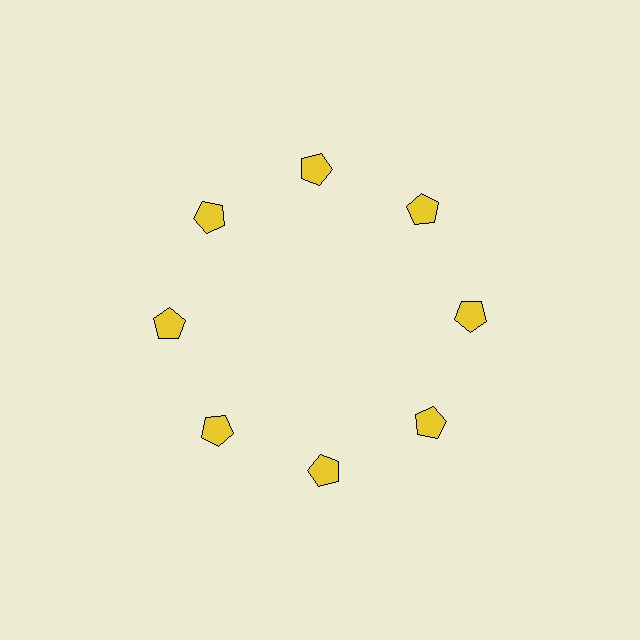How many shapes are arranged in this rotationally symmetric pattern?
There are 8 shapes, arranged in 8 groups of 1.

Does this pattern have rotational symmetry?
Yes, this pattern has 8-fold rotational symmetry. It looks the same after rotating 45 degrees around the center.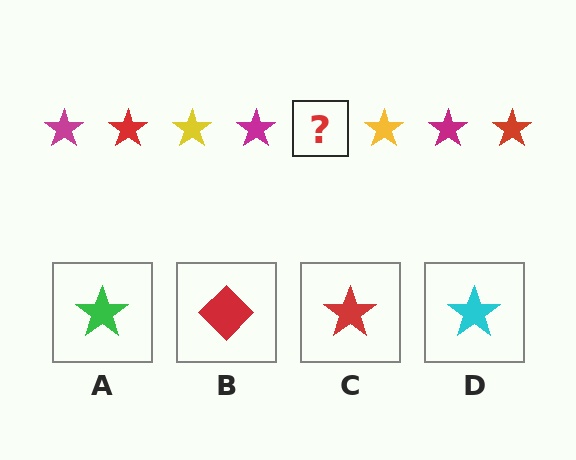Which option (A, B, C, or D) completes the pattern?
C.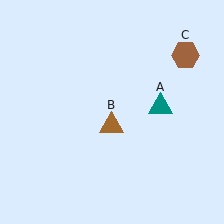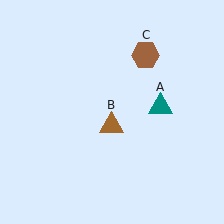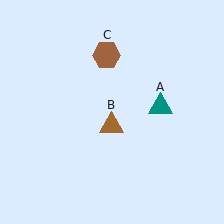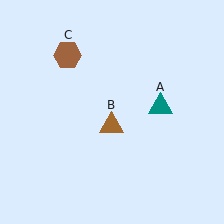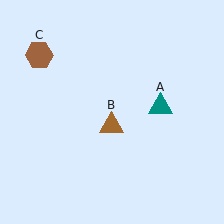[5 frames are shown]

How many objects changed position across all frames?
1 object changed position: brown hexagon (object C).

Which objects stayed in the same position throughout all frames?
Teal triangle (object A) and brown triangle (object B) remained stationary.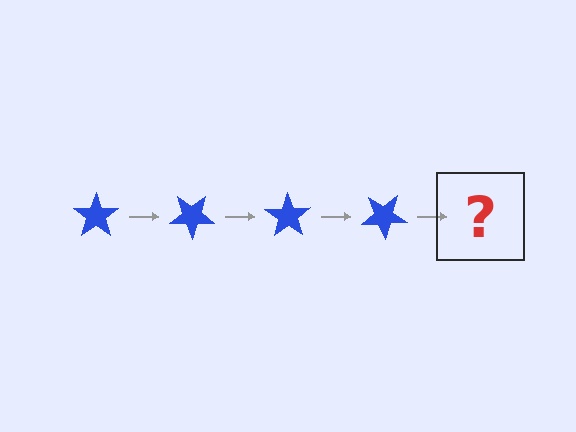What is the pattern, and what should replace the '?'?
The pattern is that the star rotates 35 degrees each step. The '?' should be a blue star rotated 140 degrees.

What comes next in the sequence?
The next element should be a blue star rotated 140 degrees.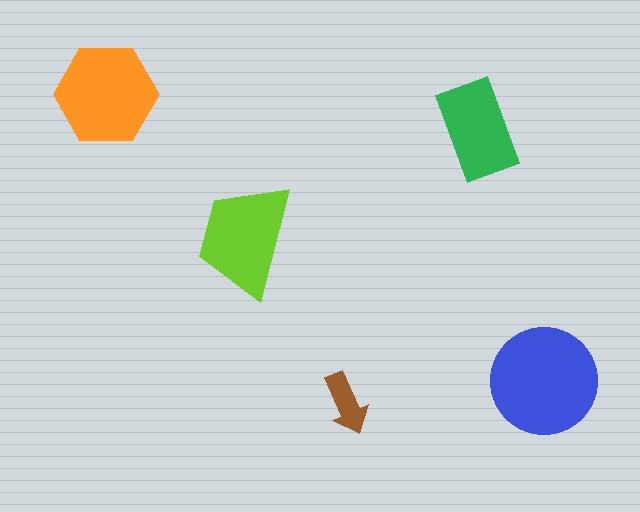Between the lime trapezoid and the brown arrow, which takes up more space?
The lime trapezoid.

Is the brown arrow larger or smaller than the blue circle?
Smaller.